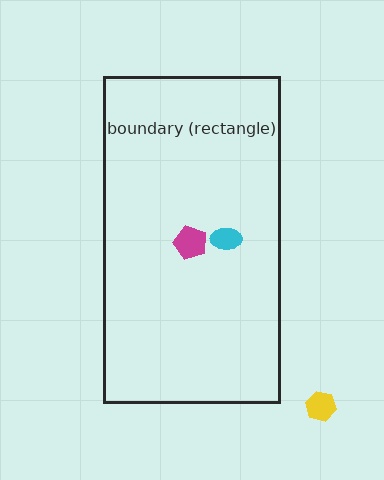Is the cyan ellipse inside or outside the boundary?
Inside.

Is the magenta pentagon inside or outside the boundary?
Inside.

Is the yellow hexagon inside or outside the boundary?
Outside.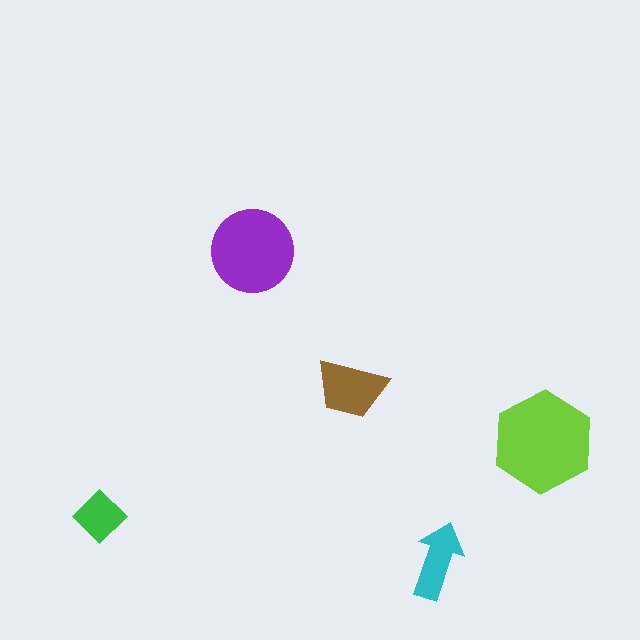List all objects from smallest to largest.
The green diamond, the cyan arrow, the brown trapezoid, the purple circle, the lime hexagon.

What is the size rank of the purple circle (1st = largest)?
2nd.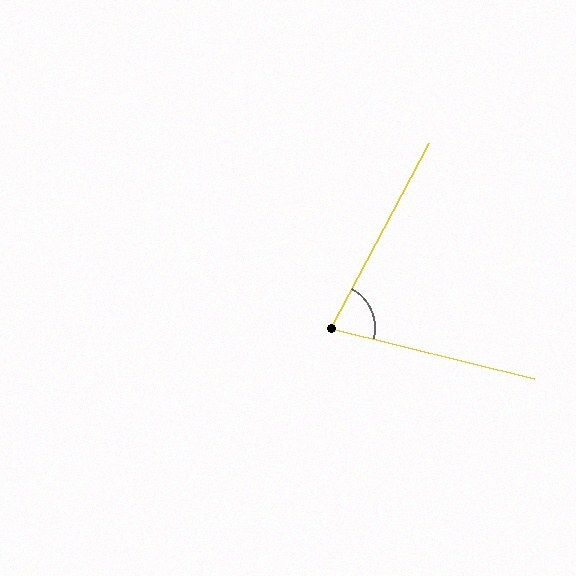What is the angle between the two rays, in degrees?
Approximately 76 degrees.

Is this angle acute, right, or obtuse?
It is acute.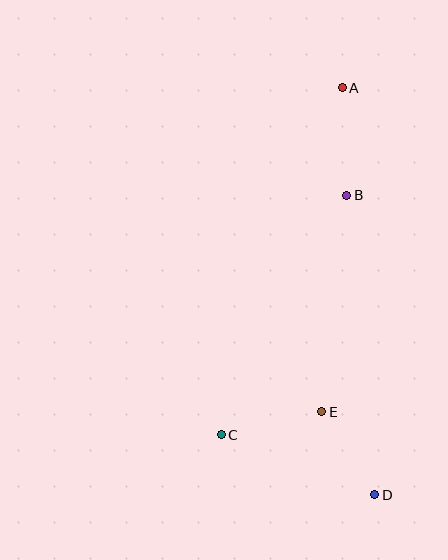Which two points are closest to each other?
Points D and E are closest to each other.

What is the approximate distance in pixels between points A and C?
The distance between A and C is approximately 368 pixels.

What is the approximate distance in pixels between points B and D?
The distance between B and D is approximately 301 pixels.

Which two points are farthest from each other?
Points A and D are farthest from each other.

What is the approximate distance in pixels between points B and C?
The distance between B and C is approximately 271 pixels.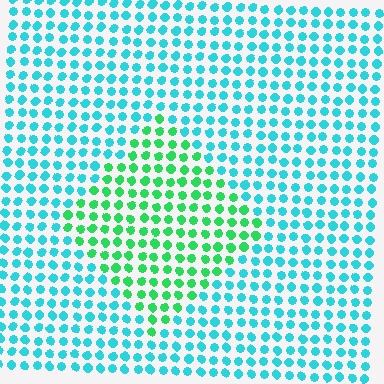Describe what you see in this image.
The image is filled with small cyan elements in a uniform arrangement. A diamond-shaped region is visible where the elements are tinted to a slightly different hue, forming a subtle color boundary.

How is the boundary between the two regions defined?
The boundary is defined purely by a slight shift in hue (about 45 degrees). Spacing, size, and orientation are identical on both sides.